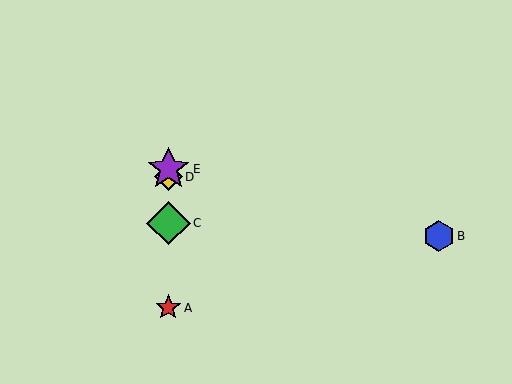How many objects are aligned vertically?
4 objects (A, C, D, E) are aligned vertically.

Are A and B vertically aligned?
No, A is at x≈168 and B is at x≈439.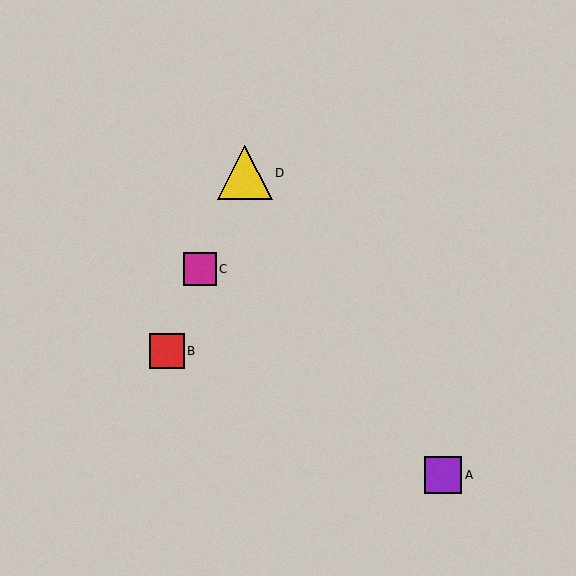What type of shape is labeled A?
Shape A is a purple square.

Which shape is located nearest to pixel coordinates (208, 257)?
The magenta square (labeled C) at (200, 269) is nearest to that location.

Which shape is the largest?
The yellow triangle (labeled D) is the largest.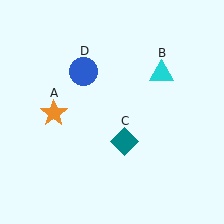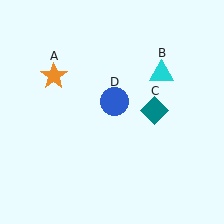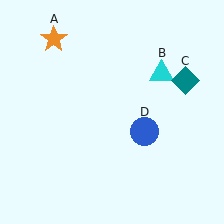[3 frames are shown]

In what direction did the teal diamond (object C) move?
The teal diamond (object C) moved up and to the right.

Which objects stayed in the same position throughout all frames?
Cyan triangle (object B) remained stationary.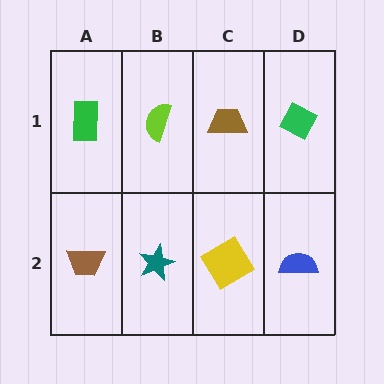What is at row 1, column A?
A green rectangle.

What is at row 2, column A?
A brown trapezoid.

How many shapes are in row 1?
4 shapes.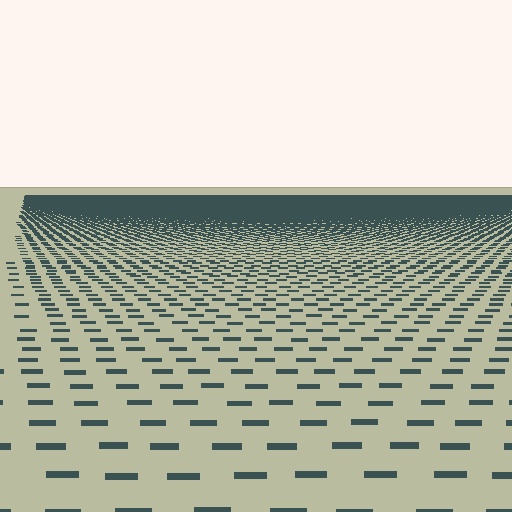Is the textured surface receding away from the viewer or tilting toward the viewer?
The surface is receding away from the viewer. Texture elements get smaller and denser toward the top.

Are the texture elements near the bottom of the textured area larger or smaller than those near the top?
Larger. Near the bottom, elements are closer to the viewer and appear at a bigger on-screen size.